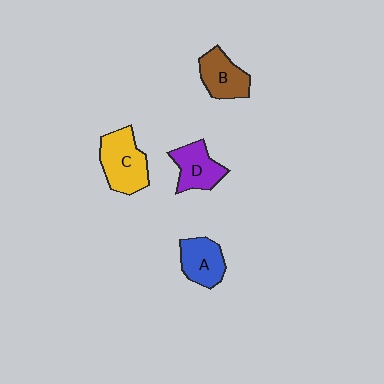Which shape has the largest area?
Shape C (yellow).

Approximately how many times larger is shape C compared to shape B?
Approximately 1.3 times.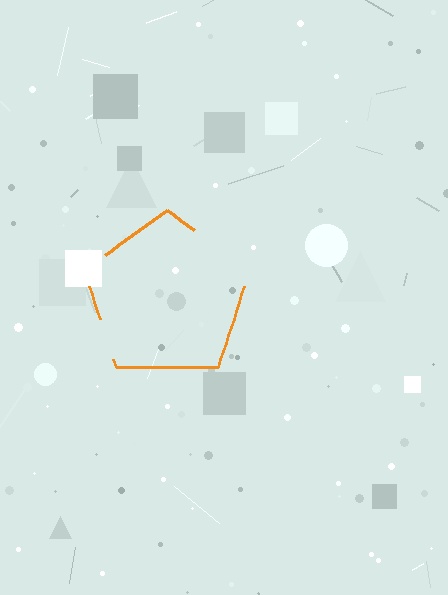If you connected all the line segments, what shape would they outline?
They would outline a pentagon.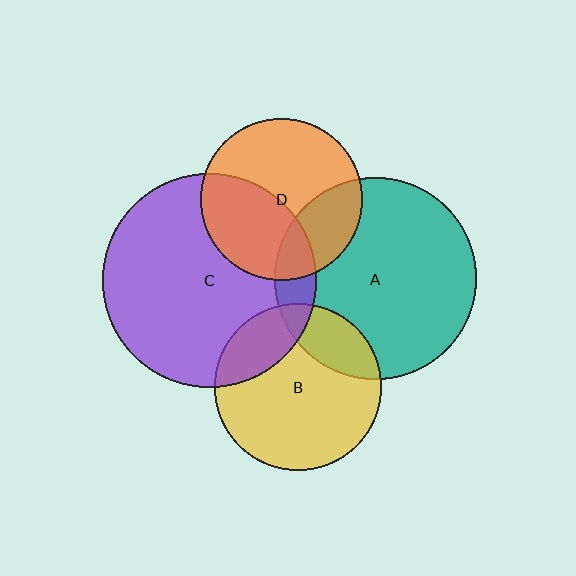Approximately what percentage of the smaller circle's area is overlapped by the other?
Approximately 40%.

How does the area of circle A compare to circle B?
Approximately 1.5 times.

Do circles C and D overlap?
Yes.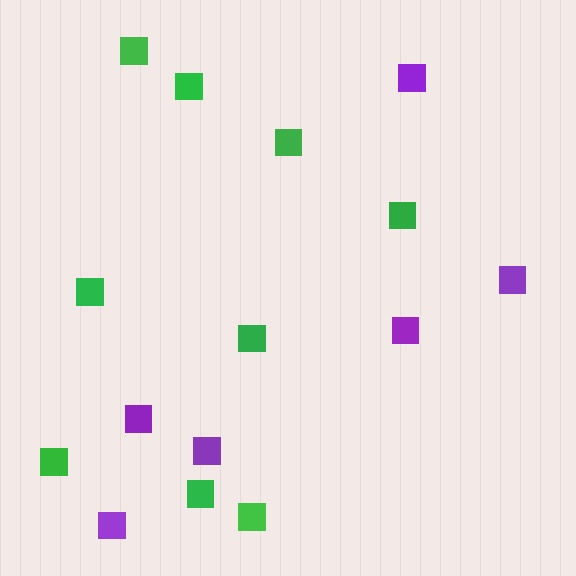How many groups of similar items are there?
There are 2 groups: one group of green squares (9) and one group of purple squares (6).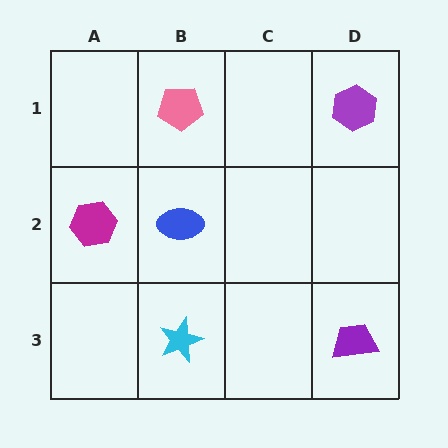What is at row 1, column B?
A pink pentagon.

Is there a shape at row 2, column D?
No, that cell is empty.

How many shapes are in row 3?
2 shapes.